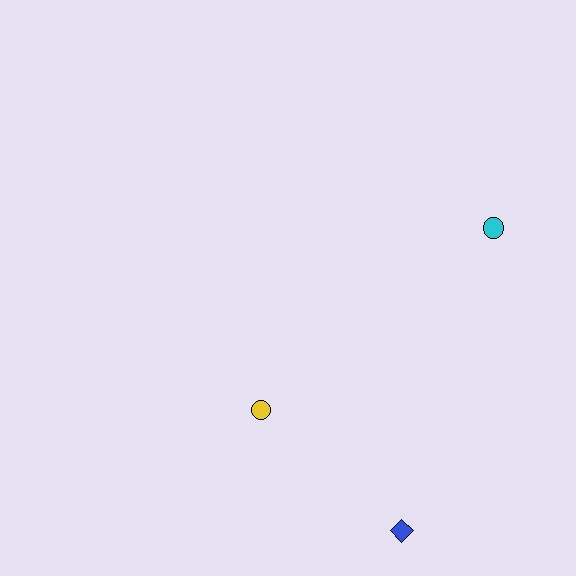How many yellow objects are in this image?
There is 1 yellow object.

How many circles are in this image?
There are 2 circles.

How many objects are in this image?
There are 3 objects.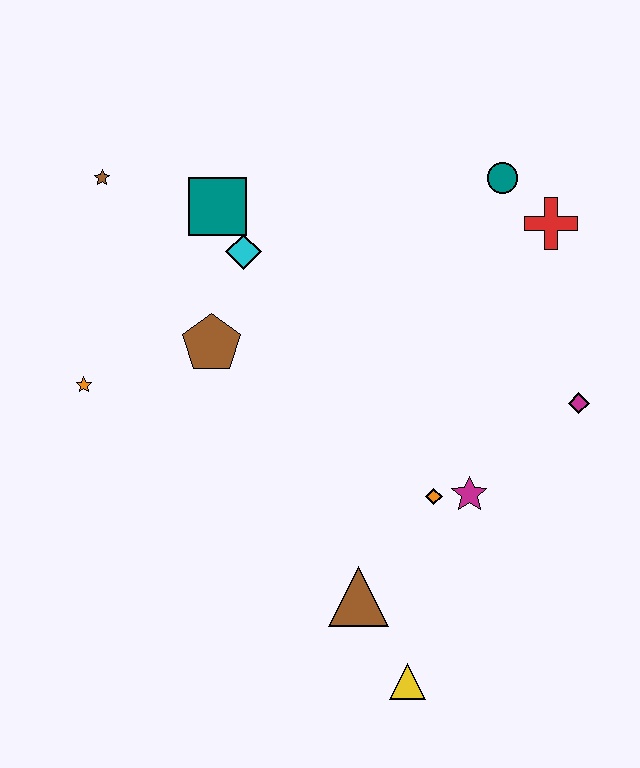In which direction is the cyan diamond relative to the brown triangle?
The cyan diamond is above the brown triangle.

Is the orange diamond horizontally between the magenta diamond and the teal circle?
No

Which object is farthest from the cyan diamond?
The yellow triangle is farthest from the cyan diamond.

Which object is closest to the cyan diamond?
The teal square is closest to the cyan diamond.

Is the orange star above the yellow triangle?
Yes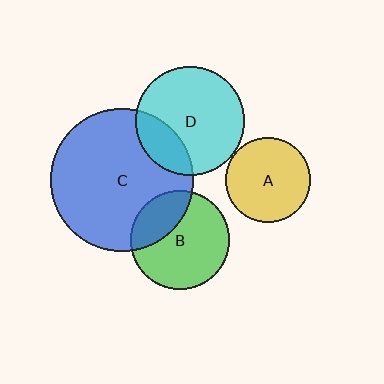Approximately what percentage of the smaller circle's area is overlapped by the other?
Approximately 30%.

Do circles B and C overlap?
Yes.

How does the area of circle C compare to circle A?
Approximately 2.9 times.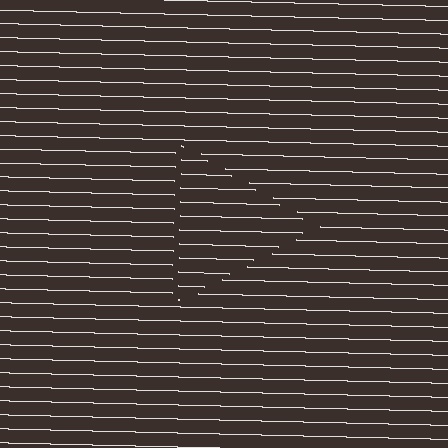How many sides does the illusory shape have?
3 sides — the line-ends trace a triangle.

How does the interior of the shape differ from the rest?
The interior of the shape contains the same grating, shifted by half a period — the contour is defined by the phase discontinuity where line-ends from the inner and outer gratings abut.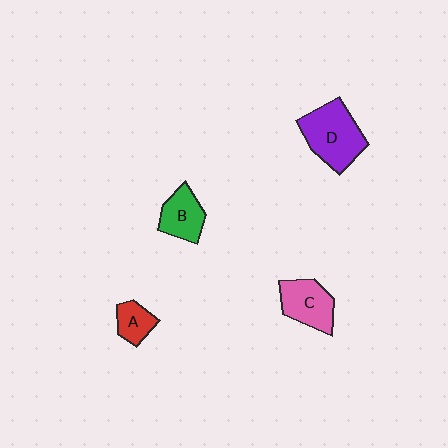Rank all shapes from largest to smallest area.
From largest to smallest: D (purple), C (pink), B (green), A (red).